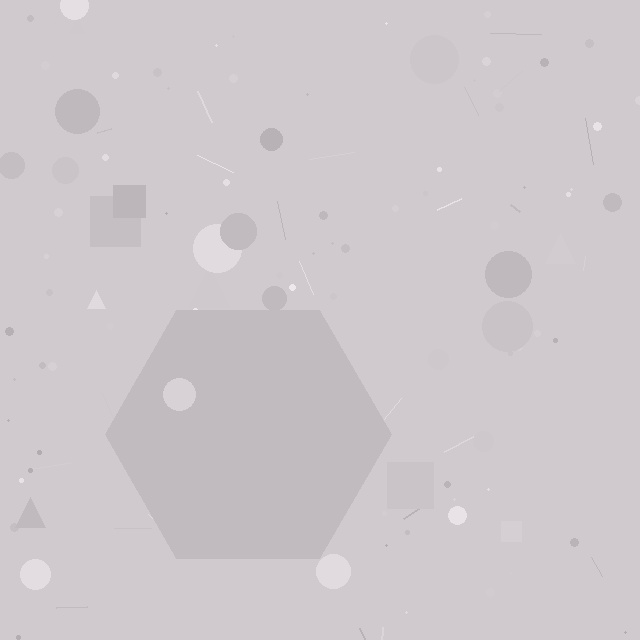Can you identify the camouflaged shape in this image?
The camouflaged shape is a hexagon.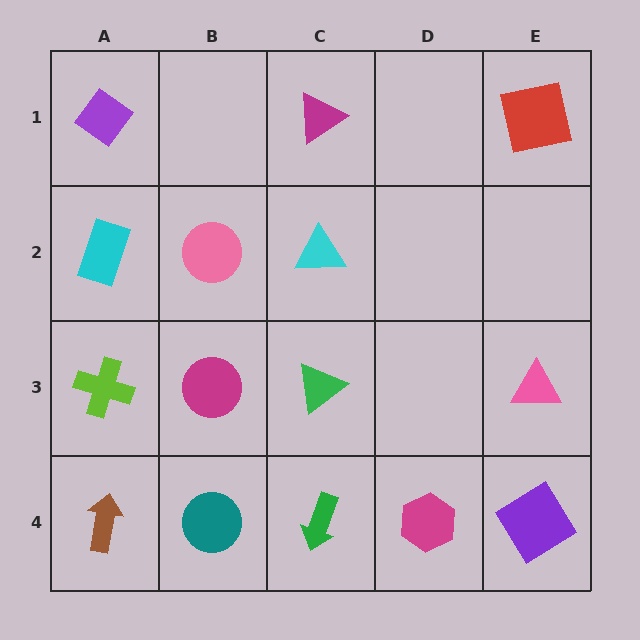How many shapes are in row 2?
3 shapes.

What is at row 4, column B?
A teal circle.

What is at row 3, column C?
A green triangle.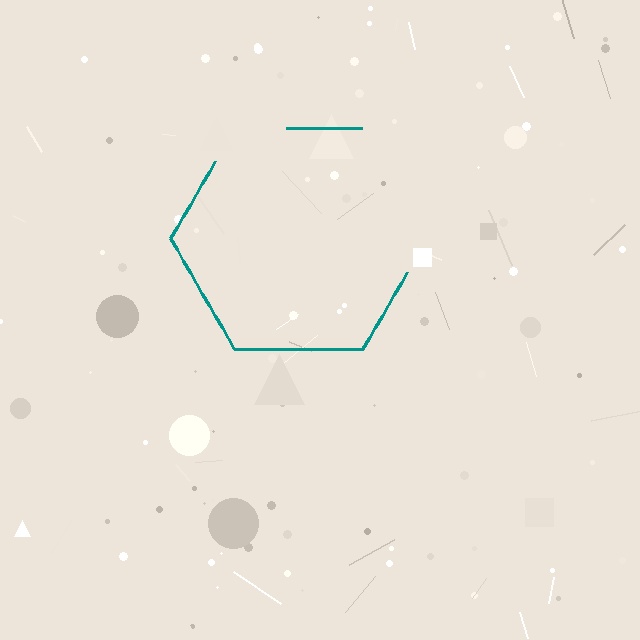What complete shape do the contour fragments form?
The contour fragments form a hexagon.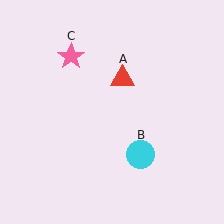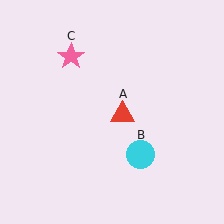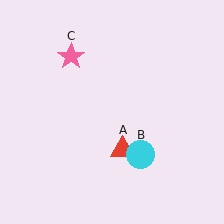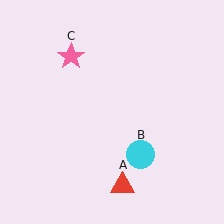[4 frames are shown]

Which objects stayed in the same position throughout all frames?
Cyan circle (object B) and pink star (object C) remained stationary.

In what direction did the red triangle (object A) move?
The red triangle (object A) moved down.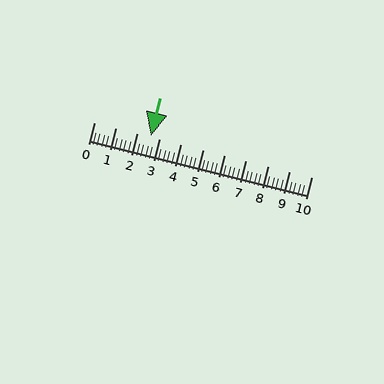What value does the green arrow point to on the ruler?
The green arrow points to approximately 2.6.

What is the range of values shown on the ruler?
The ruler shows values from 0 to 10.